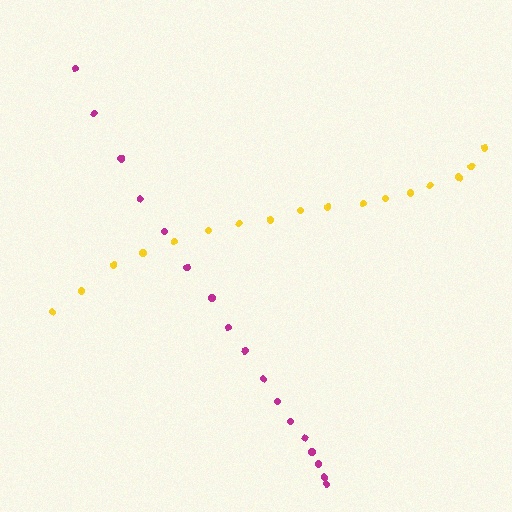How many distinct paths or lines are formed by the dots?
There are 2 distinct paths.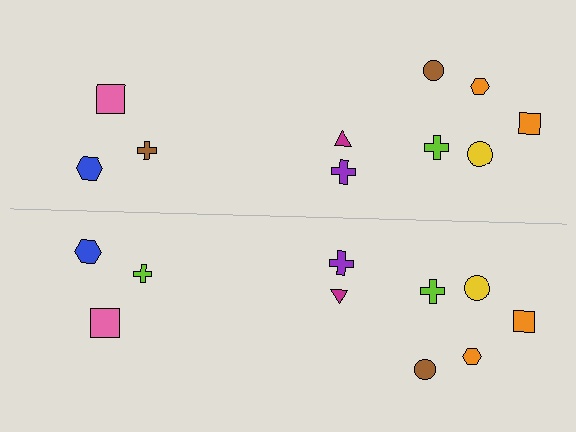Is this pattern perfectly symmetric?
No, the pattern is not perfectly symmetric. The lime cross on the bottom side breaks the symmetry — its mirror counterpart is brown.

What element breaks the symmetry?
The lime cross on the bottom side breaks the symmetry — its mirror counterpart is brown.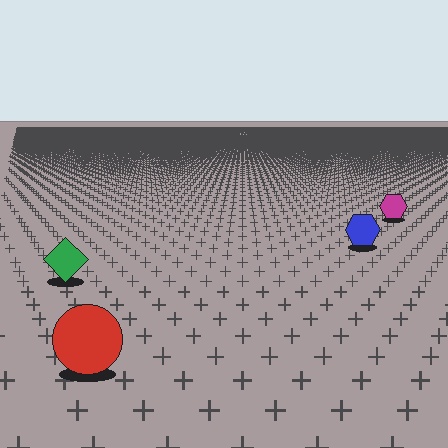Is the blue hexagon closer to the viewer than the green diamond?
No. The green diamond is closer — you can tell from the texture gradient: the ground texture is coarser near it.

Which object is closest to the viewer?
The red circle is closest. The texture marks near it are larger and more spread out.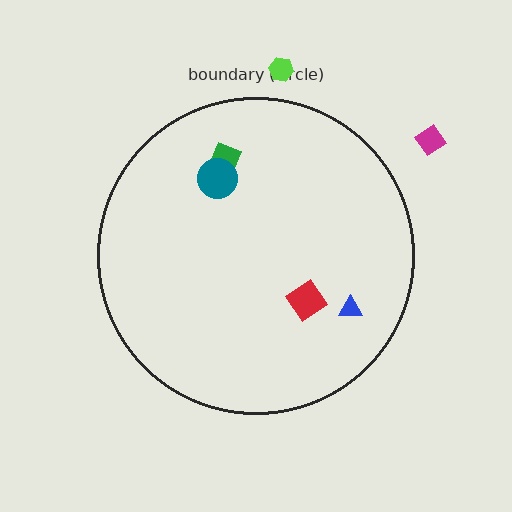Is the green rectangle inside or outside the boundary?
Inside.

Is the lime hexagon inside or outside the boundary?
Outside.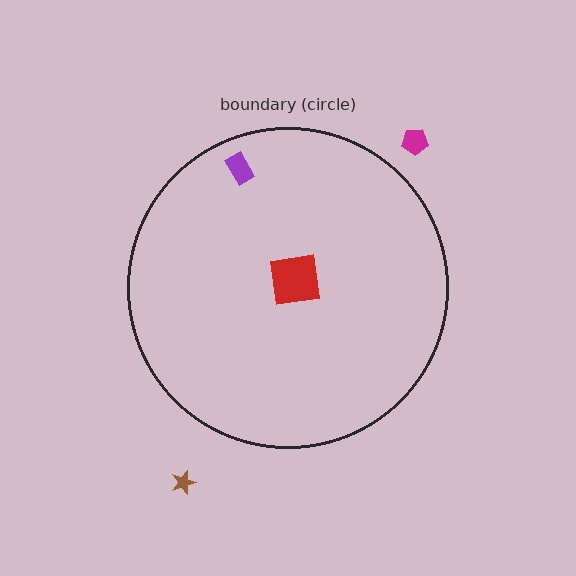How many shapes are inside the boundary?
2 inside, 2 outside.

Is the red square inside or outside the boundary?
Inside.